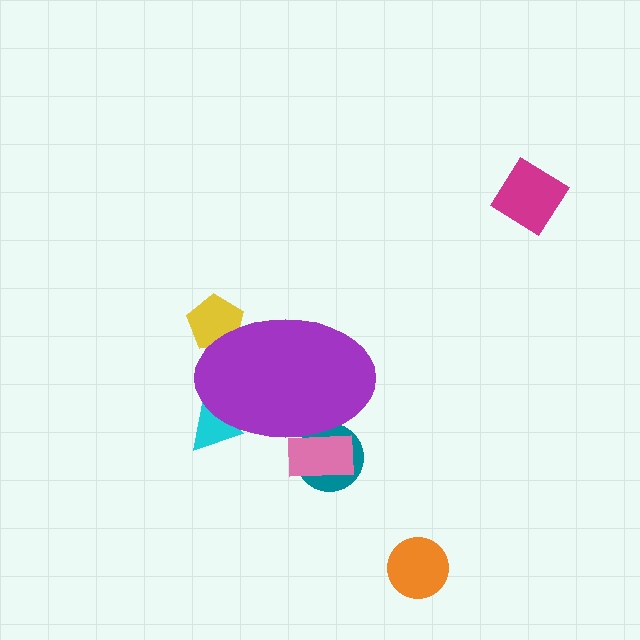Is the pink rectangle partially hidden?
Yes, the pink rectangle is partially hidden behind the purple ellipse.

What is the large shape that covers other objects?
A purple ellipse.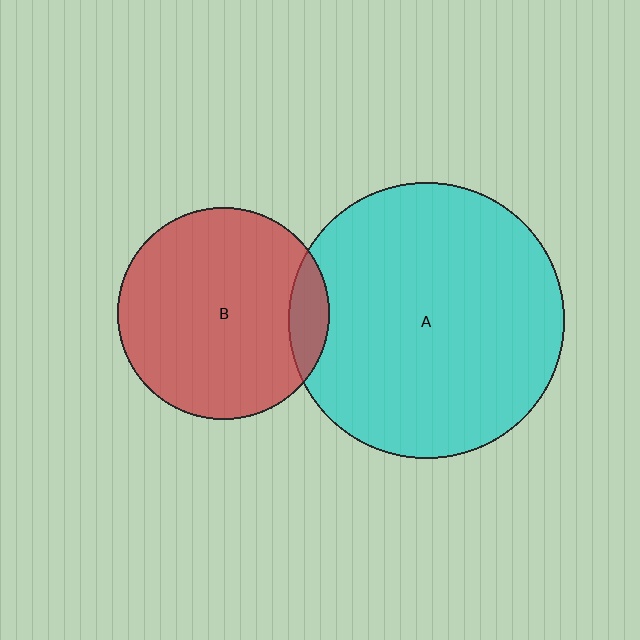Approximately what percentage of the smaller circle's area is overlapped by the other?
Approximately 10%.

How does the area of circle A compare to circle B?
Approximately 1.7 times.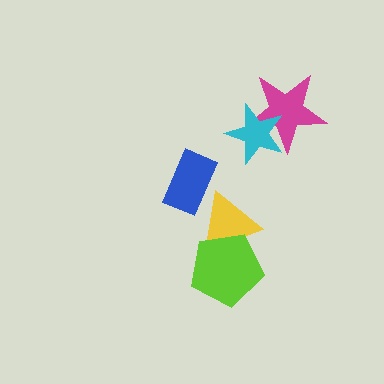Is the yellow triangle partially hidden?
Yes, it is partially covered by another shape.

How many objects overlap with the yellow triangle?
2 objects overlap with the yellow triangle.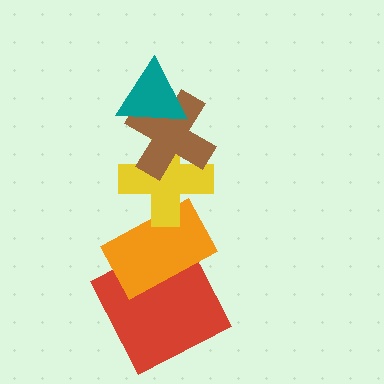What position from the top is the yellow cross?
The yellow cross is 3rd from the top.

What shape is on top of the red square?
The orange rectangle is on top of the red square.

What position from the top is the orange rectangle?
The orange rectangle is 4th from the top.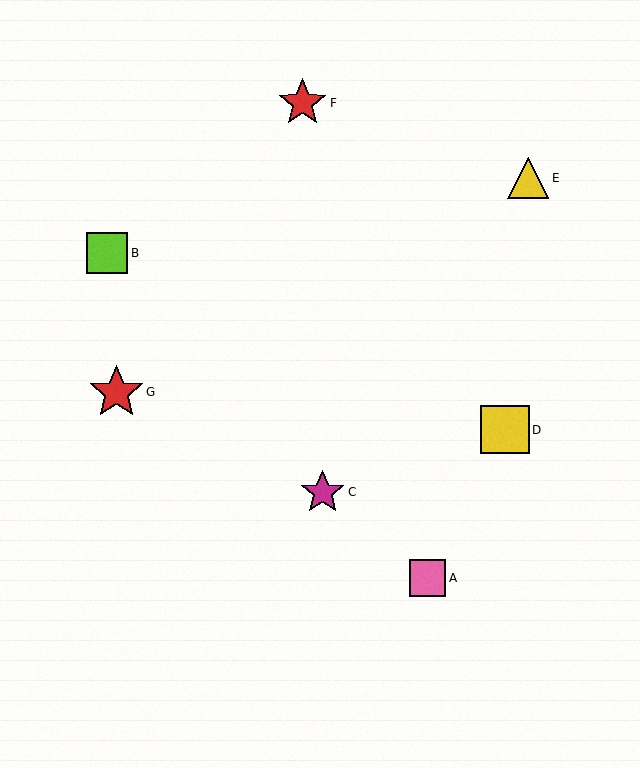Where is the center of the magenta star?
The center of the magenta star is at (323, 492).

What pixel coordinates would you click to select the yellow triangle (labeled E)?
Click at (528, 178) to select the yellow triangle E.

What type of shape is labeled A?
Shape A is a pink square.